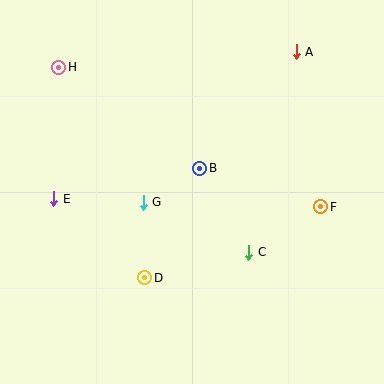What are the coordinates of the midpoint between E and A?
The midpoint between E and A is at (175, 125).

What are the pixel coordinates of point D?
Point D is at (145, 278).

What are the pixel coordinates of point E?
Point E is at (54, 199).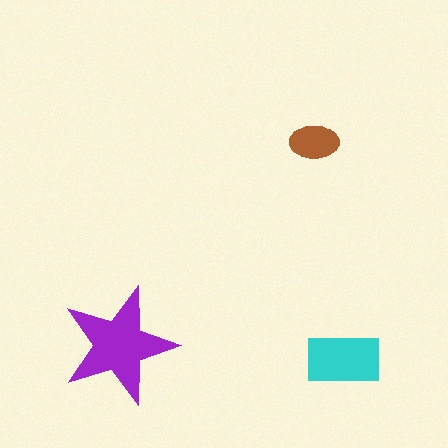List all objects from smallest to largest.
The brown ellipse, the cyan rectangle, the purple star.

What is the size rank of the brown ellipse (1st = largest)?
3rd.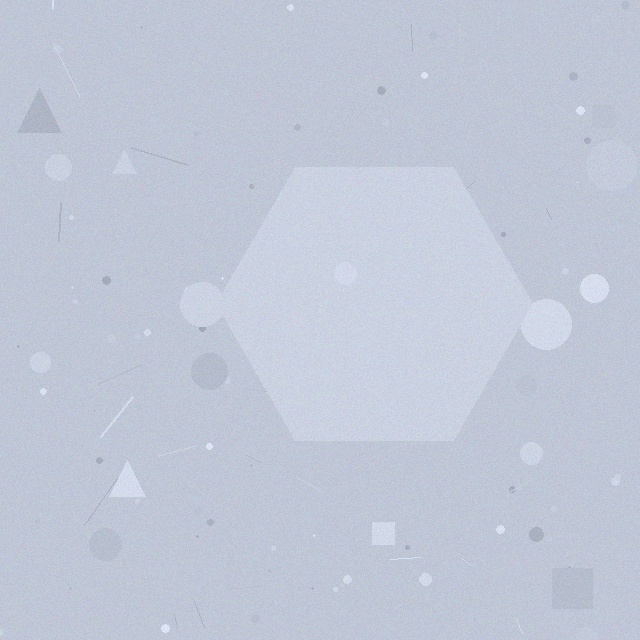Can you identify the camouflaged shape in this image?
The camouflaged shape is a hexagon.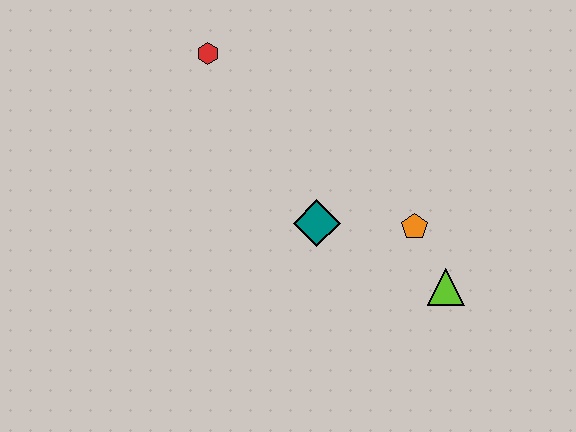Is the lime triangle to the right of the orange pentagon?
Yes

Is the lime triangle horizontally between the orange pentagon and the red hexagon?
No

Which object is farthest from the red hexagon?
The lime triangle is farthest from the red hexagon.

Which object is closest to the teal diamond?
The orange pentagon is closest to the teal diamond.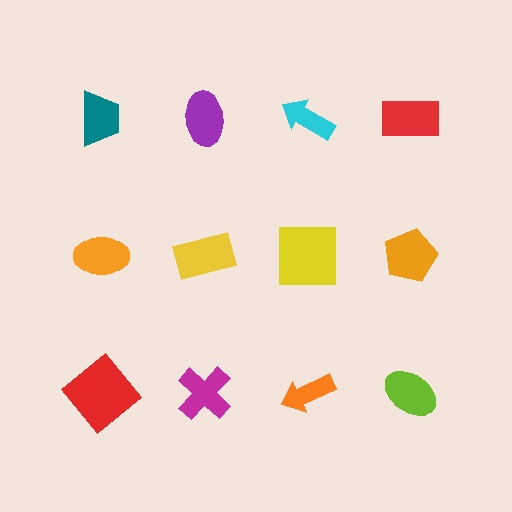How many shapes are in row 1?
4 shapes.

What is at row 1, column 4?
A red rectangle.